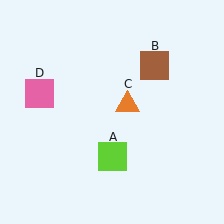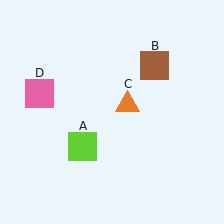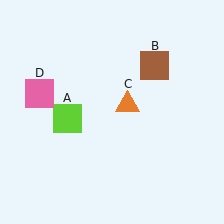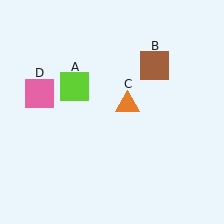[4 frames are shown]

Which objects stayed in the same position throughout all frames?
Brown square (object B) and orange triangle (object C) and pink square (object D) remained stationary.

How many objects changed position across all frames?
1 object changed position: lime square (object A).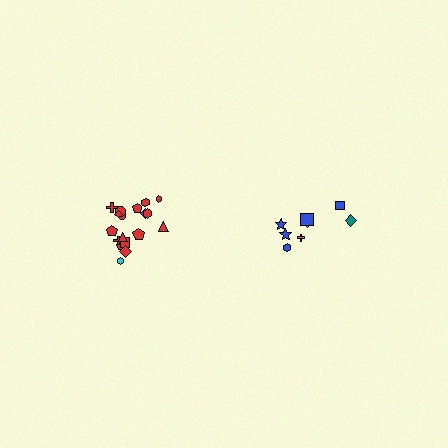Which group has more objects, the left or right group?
The left group.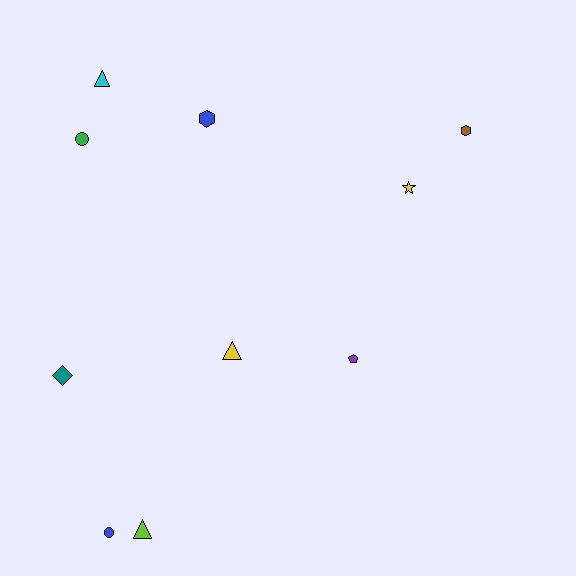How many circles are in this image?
There are 2 circles.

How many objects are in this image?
There are 10 objects.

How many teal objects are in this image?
There is 1 teal object.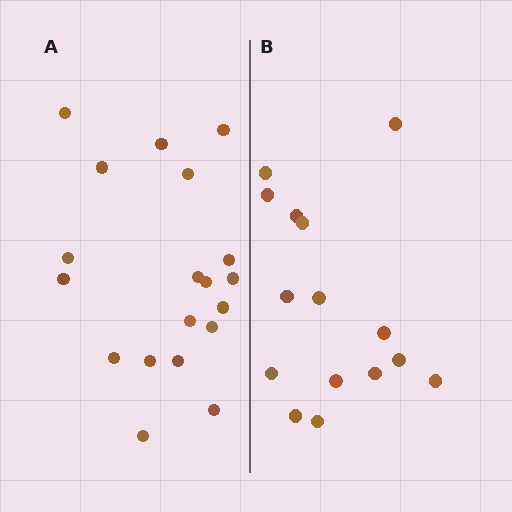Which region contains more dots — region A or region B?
Region A (the left region) has more dots.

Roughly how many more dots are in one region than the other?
Region A has about 4 more dots than region B.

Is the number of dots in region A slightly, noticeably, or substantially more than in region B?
Region A has noticeably more, but not dramatically so. The ratio is roughly 1.3 to 1.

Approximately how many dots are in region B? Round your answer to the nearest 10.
About 20 dots. (The exact count is 15, which rounds to 20.)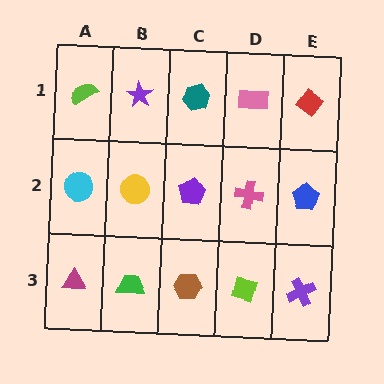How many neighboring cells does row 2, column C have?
4.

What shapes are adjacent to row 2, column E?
A red diamond (row 1, column E), a purple cross (row 3, column E), a pink cross (row 2, column D).